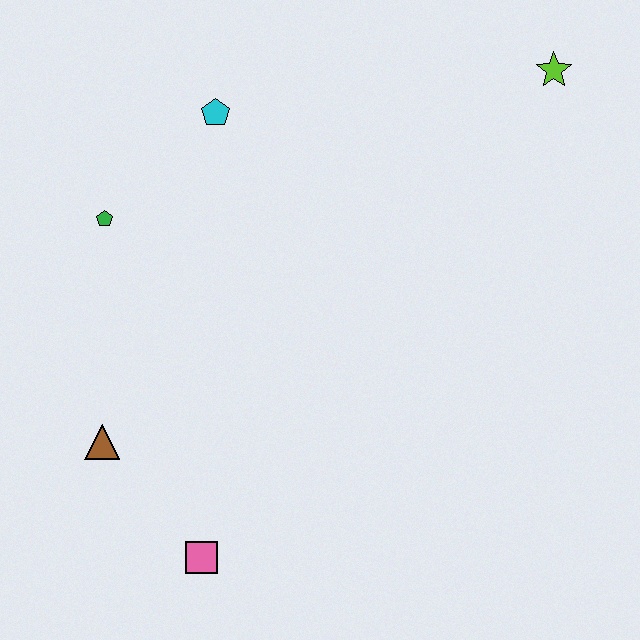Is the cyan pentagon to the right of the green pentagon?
Yes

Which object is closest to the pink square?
The brown triangle is closest to the pink square.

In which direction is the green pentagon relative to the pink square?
The green pentagon is above the pink square.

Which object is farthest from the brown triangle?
The lime star is farthest from the brown triangle.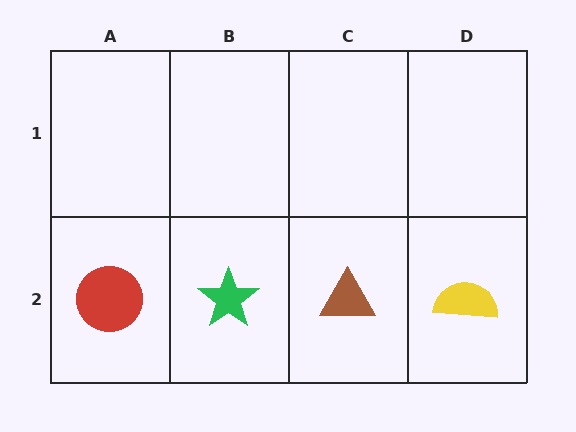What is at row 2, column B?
A green star.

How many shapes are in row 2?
4 shapes.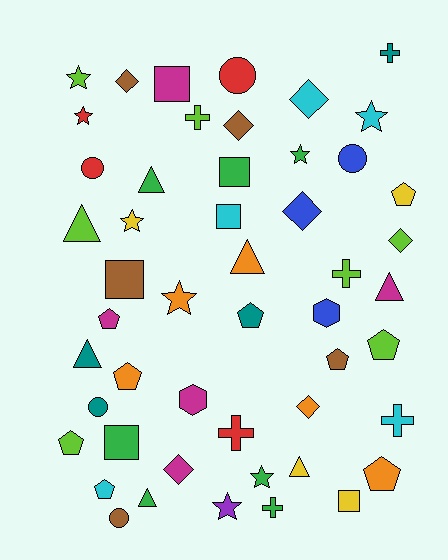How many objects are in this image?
There are 50 objects.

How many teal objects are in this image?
There are 4 teal objects.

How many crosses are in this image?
There are 6 crosses.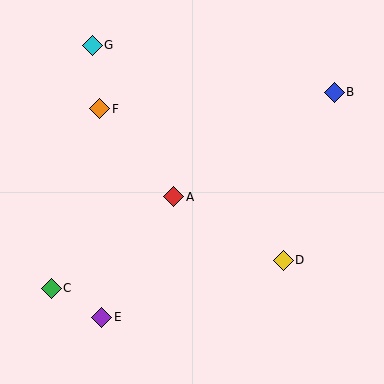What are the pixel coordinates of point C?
Point C is at (51, 288).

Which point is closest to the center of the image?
Point A at (174, 197) is closest to the center.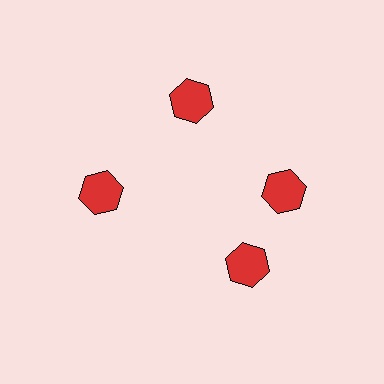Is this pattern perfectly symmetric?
No. The 4 red hexagons are arranged in a ring, but one element near the 6 o'clock position is rotated out of alignment along the ring, breaking the 4-fold rotational symmetry.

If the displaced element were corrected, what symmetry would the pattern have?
It would have 4-fold rotational symmetry — the pattern would map onto itself every 90 degrees.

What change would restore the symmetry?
The symmetry would be restored by rotating it back into even spacing with its neighbors so that all 4 hexagons sit at equal angles and equal distance from the center.